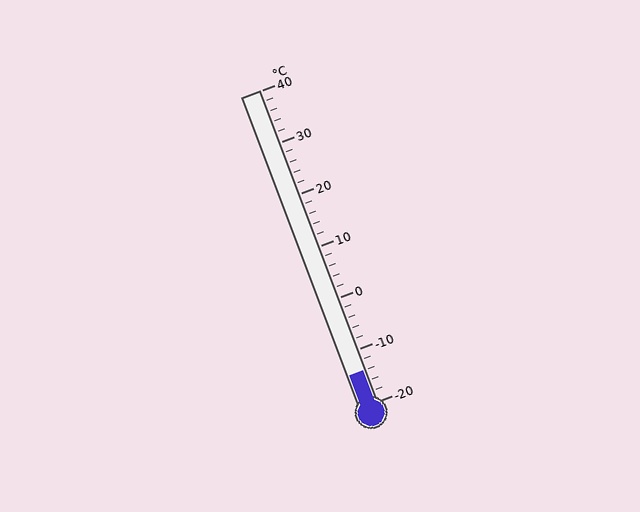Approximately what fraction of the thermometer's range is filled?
The thermometer is filled to approximately 10% of its range.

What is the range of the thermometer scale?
The thermometer scale ranges from -20°C to 40°C.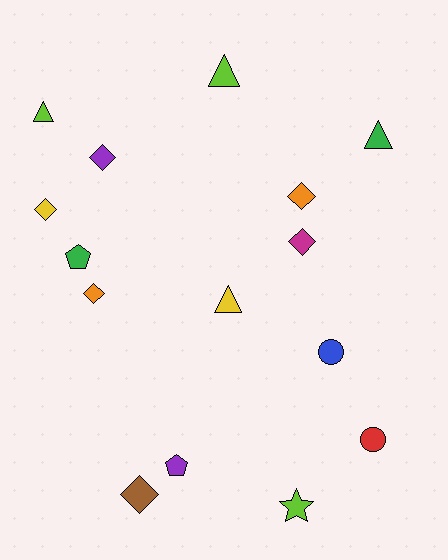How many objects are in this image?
There are 15 objects.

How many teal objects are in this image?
There are no teal objects.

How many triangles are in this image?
There are 4 triangles.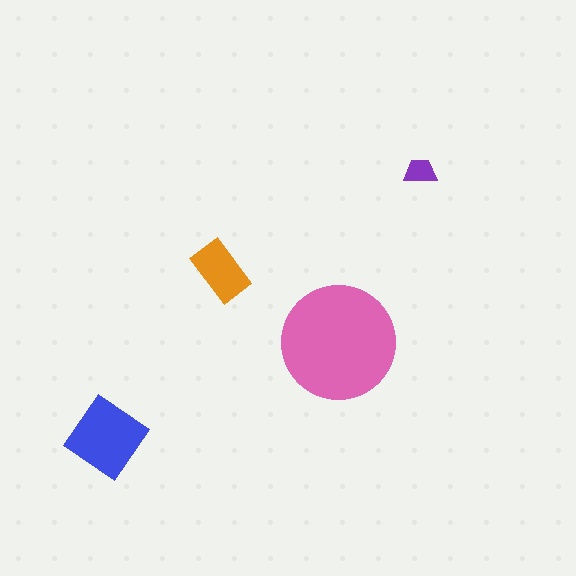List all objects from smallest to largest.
The purple trapezoid, the orange rectangle, the blue diamond, the pink circle.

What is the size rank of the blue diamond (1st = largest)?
2nd.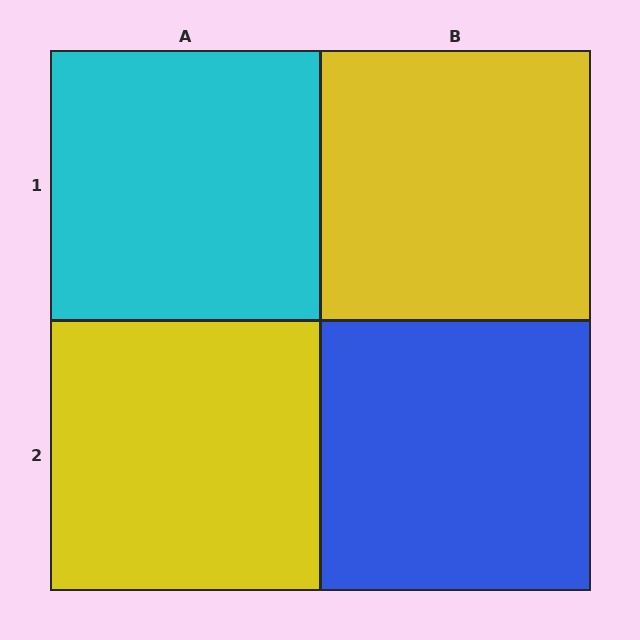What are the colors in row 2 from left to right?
Yellow, blue.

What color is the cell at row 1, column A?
Cyan.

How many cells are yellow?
2 cells are yellow.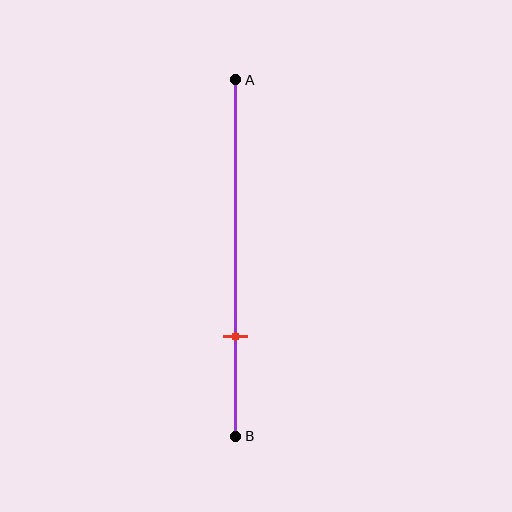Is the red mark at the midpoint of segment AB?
No, the mark is at about 70% from A, not at the 50% midpoint.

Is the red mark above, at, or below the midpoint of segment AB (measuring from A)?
The red mark is below the midpoint of segment AB.